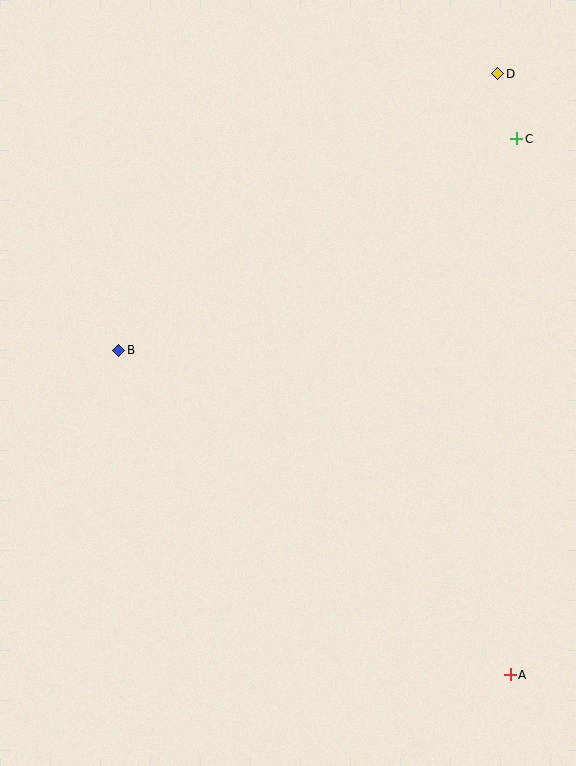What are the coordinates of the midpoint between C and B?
The midpoint between C and B is at (318, 245).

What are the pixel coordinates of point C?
Point C is at (517, 139).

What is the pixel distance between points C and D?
The distance between C and D is 68 pixels.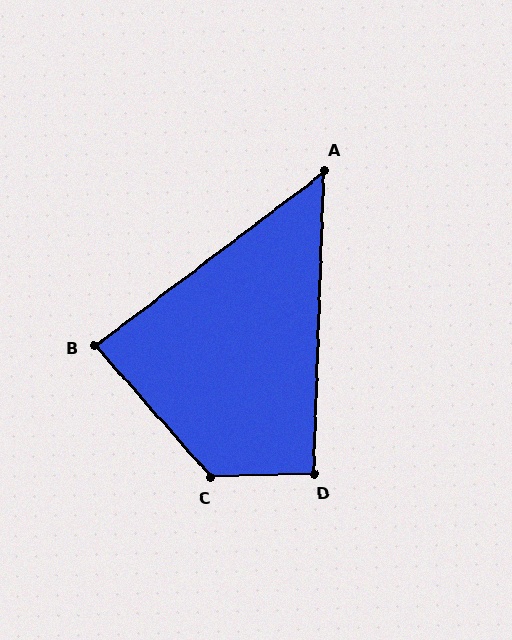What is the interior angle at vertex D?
Approximately 94 degrees (approximately right).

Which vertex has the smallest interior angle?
A, at approximately 51 degrees.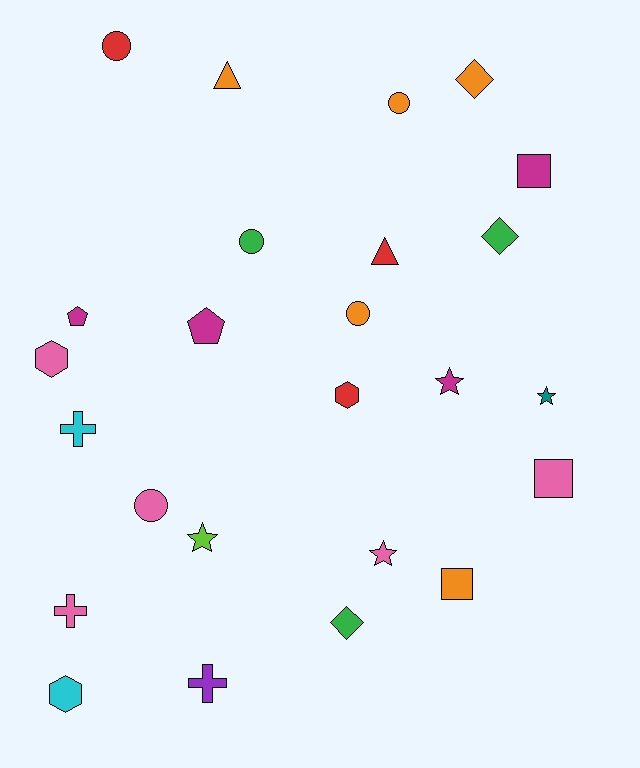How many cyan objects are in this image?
There are 2 cyan objects.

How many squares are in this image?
There are 3 squares.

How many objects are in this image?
There are 25 objects.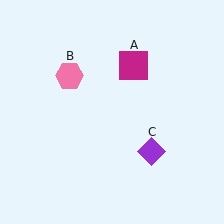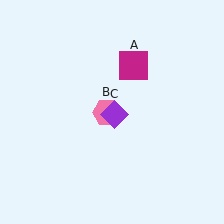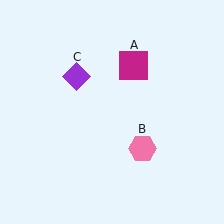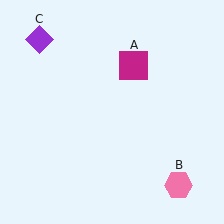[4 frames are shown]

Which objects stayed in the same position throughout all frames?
Magenta square (object A) remained stationary.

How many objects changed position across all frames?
2 objects changed position: pink hexagon (object B), purple diamond (object C).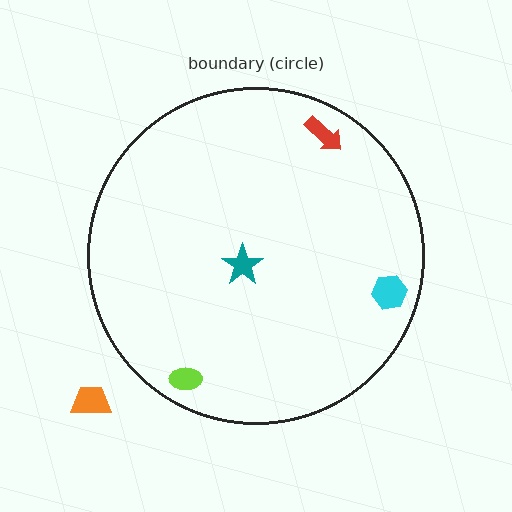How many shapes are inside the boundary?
4 inside, 1 outside.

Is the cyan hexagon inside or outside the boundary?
Inside.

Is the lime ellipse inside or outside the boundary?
Inside.